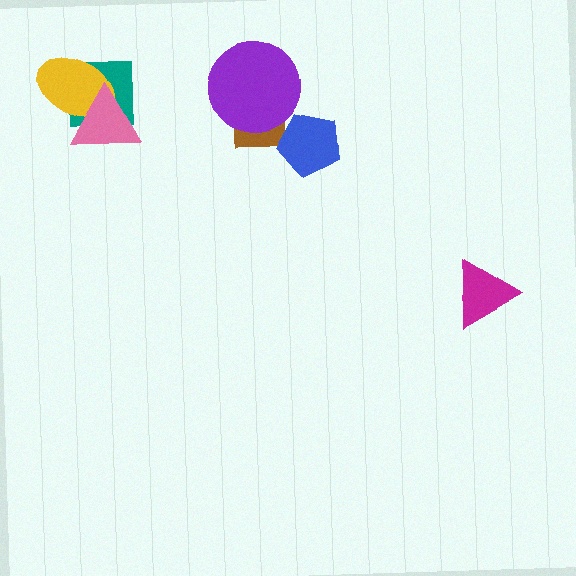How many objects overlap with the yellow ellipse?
2 objects overlap with the yellow ellipse.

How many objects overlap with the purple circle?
1 object overlaps with the purple circle.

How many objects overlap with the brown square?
1 object overlaps with the brown square.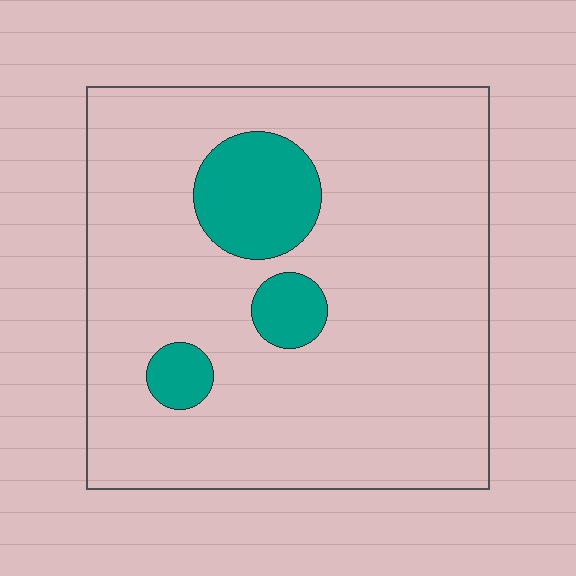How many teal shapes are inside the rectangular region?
3.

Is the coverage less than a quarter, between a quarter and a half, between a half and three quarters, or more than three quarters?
Less than a quarter.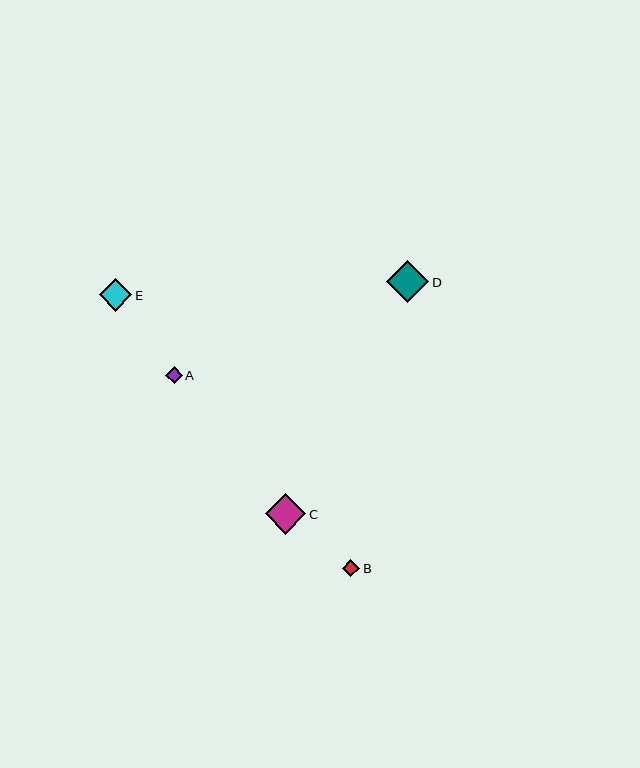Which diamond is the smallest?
Diamond A is the smallest with a size of approximately 16 pixels.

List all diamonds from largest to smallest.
From largest to smallest: D, C, E, B, A.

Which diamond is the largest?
Diamond D is the largest with a size of approximately 42 pixels.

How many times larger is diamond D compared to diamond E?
Diamond D is approximately 1.3 times the size of diamond E.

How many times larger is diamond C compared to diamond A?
Diamond C is approximately 2.5 times the size of diamond A.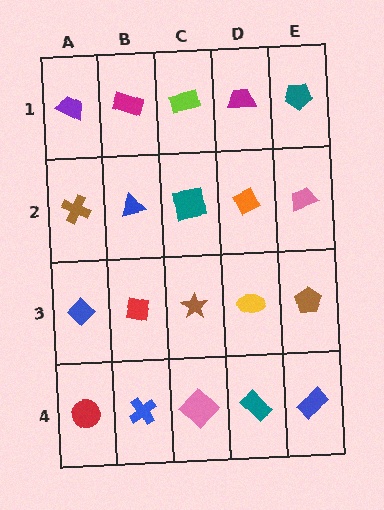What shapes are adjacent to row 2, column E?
A teal pentagon (row 1, column E), a brown pentagon (row 3, column E), an orange diamond (row 2, column D).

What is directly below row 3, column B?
A blue cross.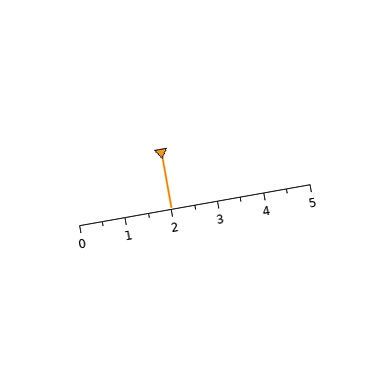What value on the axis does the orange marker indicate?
The marker indicates approximately 2.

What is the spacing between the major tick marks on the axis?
The major ticks are spaced 1 apart.